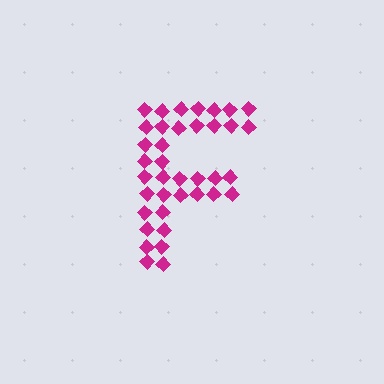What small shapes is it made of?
It is made of small diamonds.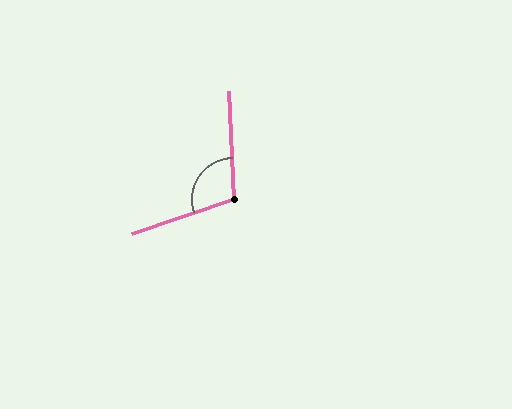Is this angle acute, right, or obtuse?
It is obtuse.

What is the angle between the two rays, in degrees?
Approximately 107 degrees.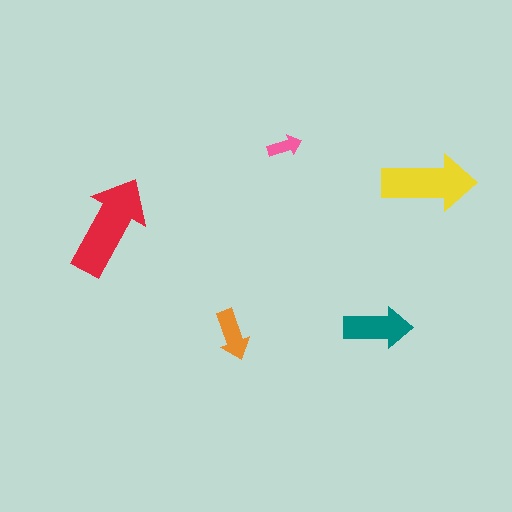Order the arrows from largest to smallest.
the red one, the yellow one, the teal one, the orange one, the pink one.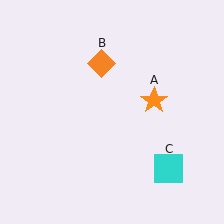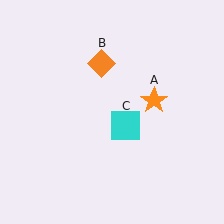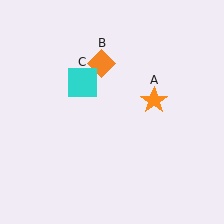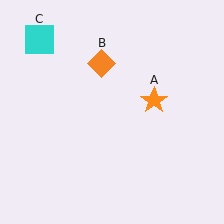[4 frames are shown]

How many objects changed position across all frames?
1 object changed position: cyan square (object C).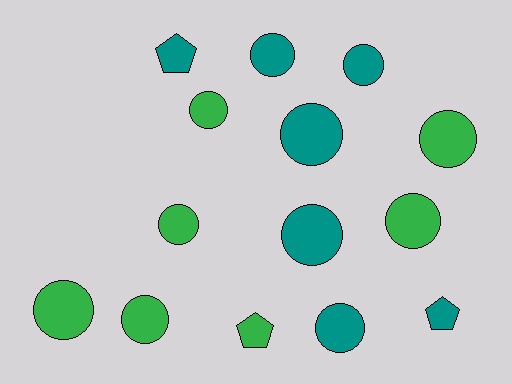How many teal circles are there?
There are 5 teal circles.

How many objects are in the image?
There are 14 objects.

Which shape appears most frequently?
Circle, with 11 objects.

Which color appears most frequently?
Teal, with 7 objects.